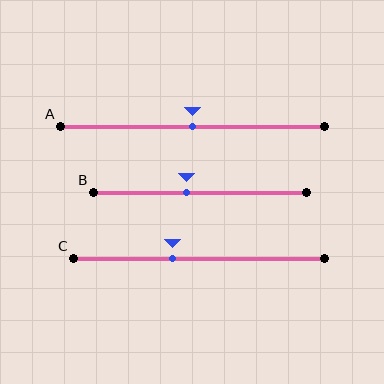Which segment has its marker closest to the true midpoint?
Segment A has its marker closest to the true midpoint.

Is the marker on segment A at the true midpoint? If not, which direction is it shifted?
Yes, the marker on segment A is at the true midpoint.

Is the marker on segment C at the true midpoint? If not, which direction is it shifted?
No, the marker on segment C is shifted to the left by about 10% of the segment length.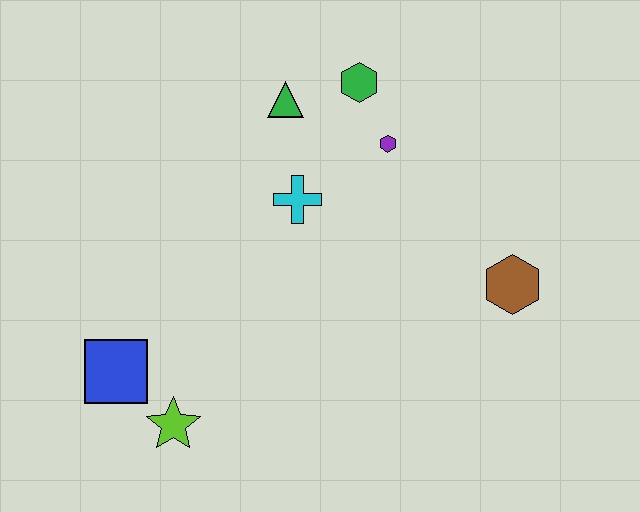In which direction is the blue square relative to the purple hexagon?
The blue square is to the left of the purple hexagon.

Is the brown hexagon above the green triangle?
No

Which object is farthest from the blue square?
The brown hexagon is farthest from the blue square.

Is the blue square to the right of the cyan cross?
No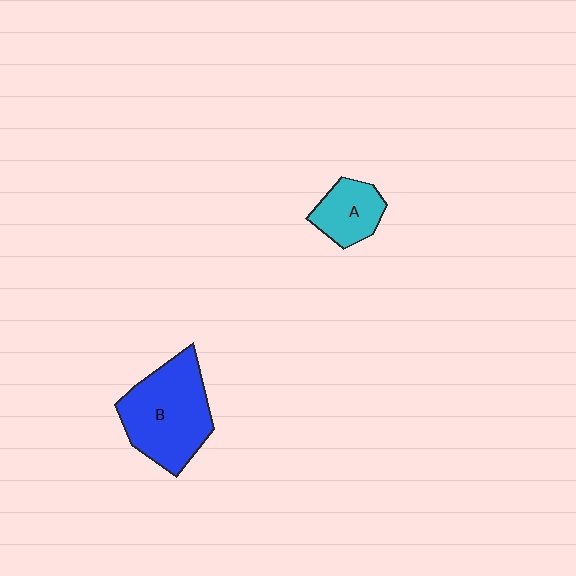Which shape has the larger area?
Shape B (blue).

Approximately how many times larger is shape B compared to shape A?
Approximately 2.1 times.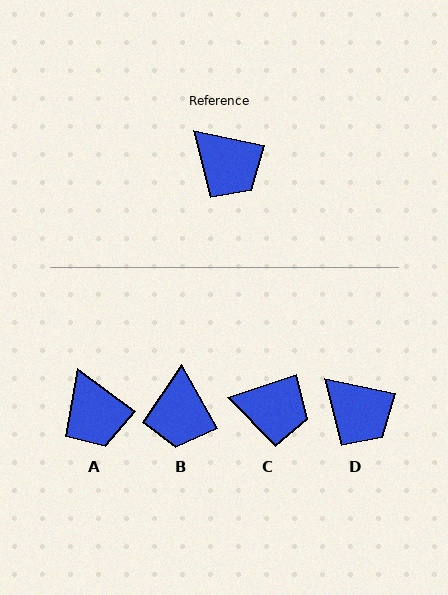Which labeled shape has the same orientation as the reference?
D.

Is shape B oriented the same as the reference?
No, it is off by about 49 degrees.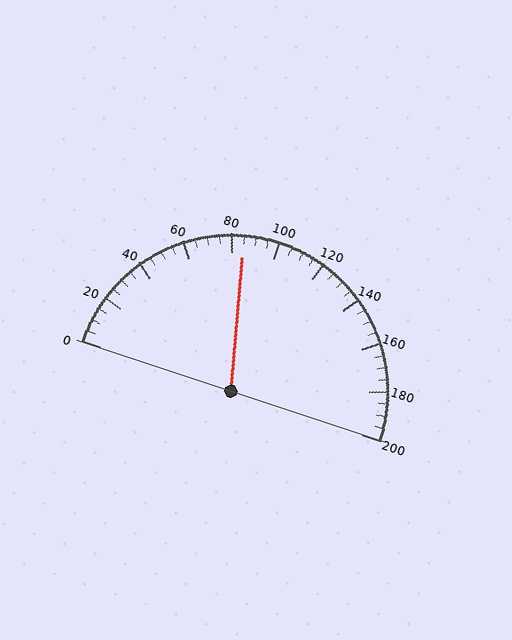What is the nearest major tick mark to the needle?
The nearest major tick mark is 80.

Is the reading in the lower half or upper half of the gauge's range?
The reading is in the lower half of the range (0 to 200).